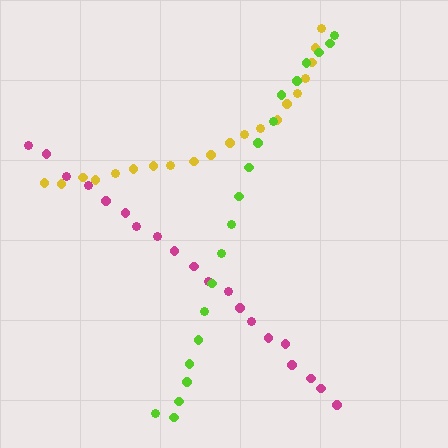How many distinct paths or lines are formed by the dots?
There are 3 distinct paths.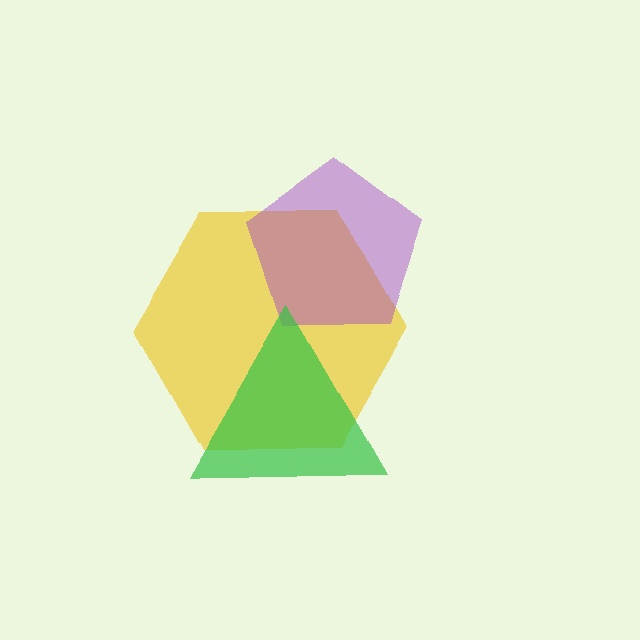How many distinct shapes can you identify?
There are 3 distinct shapes: a yellow hexagon, a purple pentagon, a green triangle.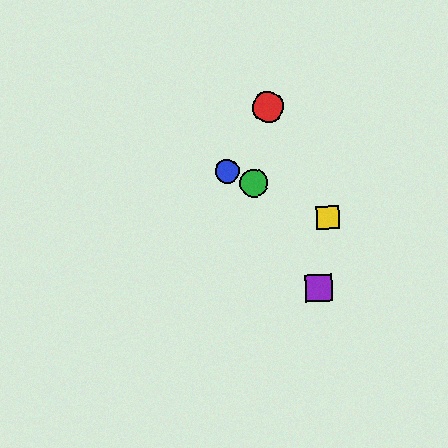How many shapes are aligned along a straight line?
3 shapes (the blue circle, the green circle, the yellow square) are aligned along a straight line.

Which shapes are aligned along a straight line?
The blue circle, the green circle, the yellow square are aligned along a straight line.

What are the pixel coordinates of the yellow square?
The yellow square is at (328, 218).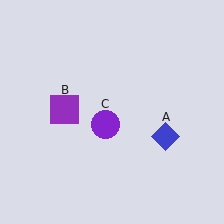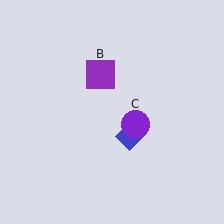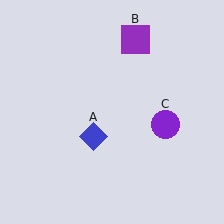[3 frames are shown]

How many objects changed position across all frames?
3 objects changed position: blue diamond (object A), purple square (object B), purple circle (object C).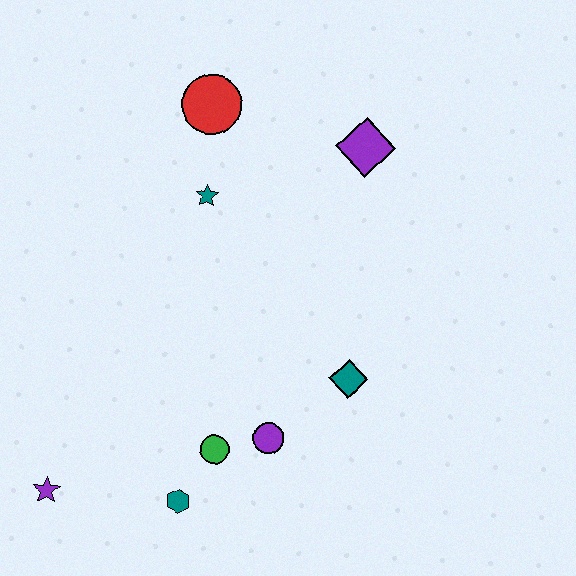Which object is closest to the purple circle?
The green circle is closest to the purple circle.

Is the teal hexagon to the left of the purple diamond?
Yes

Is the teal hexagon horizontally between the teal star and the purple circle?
No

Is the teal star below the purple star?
No